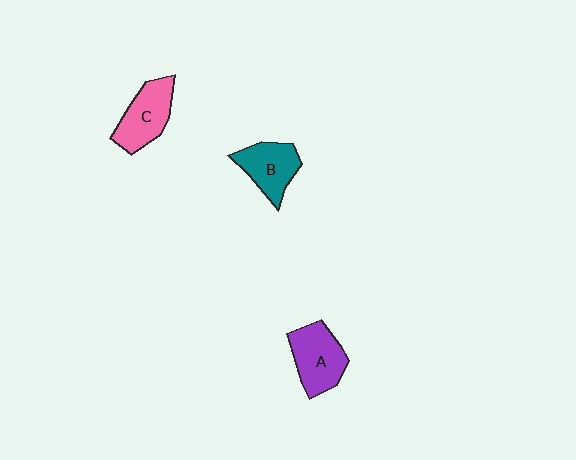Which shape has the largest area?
Shape A (purple).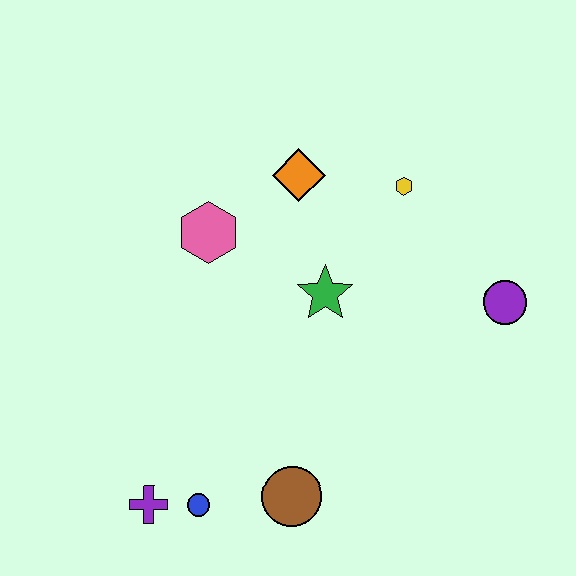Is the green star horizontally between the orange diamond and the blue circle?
No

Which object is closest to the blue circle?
The purple cross is closest to the blue circle.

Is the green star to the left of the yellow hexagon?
Yes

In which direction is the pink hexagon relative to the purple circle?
The pink hexagon is to the left of the purple circle.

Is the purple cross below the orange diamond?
Yes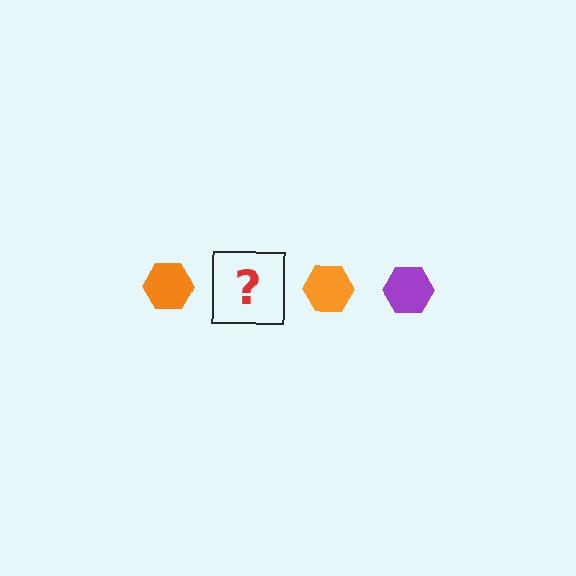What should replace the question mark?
The question mark should be replaced with a purple hexagon.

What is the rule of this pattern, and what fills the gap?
The rule is that the pattern cycles through orange, purple hexagons. The gap should be filled with a purple hexagon.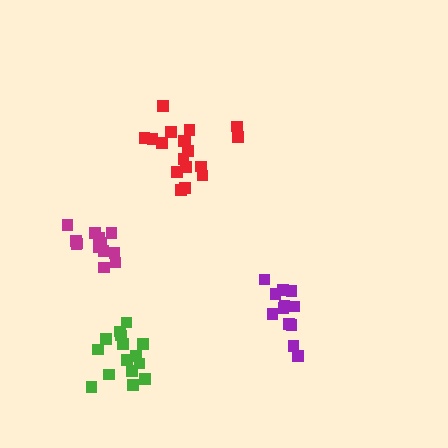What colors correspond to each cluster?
The clusters are colored: purple, red, magenta, green.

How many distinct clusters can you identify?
There are 4 distinct clusters.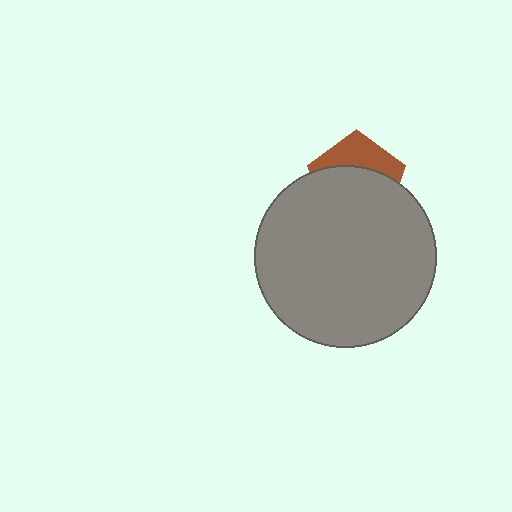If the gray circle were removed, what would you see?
You would see the complete brown pentagon.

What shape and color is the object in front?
The object in front is a gray circle.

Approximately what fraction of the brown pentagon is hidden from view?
Roughly 66% of the brown pentagon is hidden behind the gray circle.